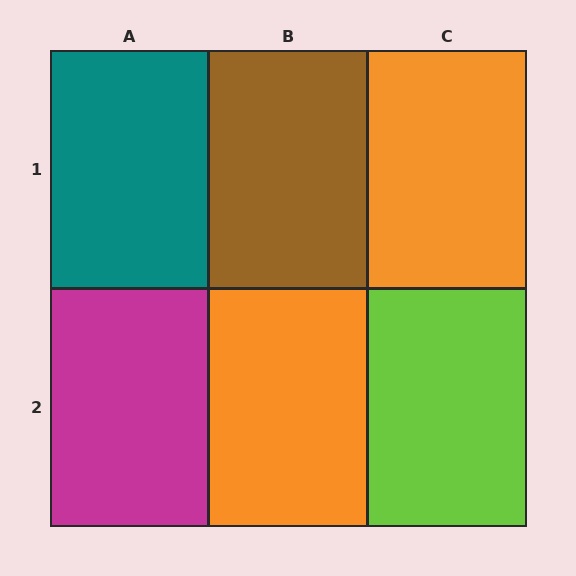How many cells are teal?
1 cell is teal.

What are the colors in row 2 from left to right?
Magenta, orange, lime.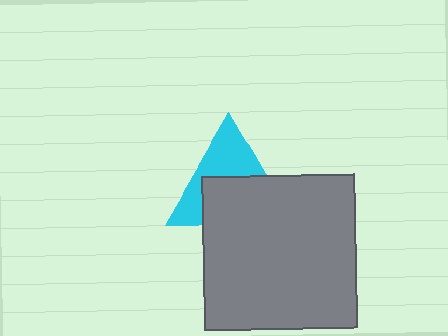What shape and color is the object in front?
The object in front is a gray square.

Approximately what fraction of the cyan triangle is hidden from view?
Roughly 53% of the cyan triangle is hidden behind the gray square.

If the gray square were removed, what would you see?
You would see the complete cyan triangle.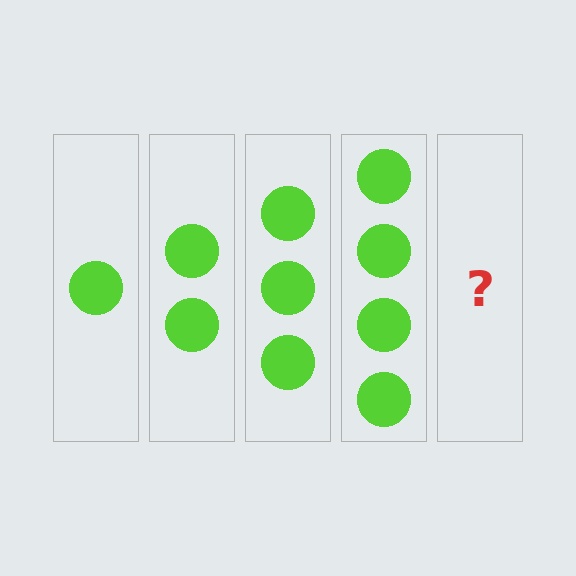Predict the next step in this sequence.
The next step is 5 circles.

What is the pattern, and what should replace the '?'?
The pattern is that each step adds one more circle. The '?' should be 5 circles.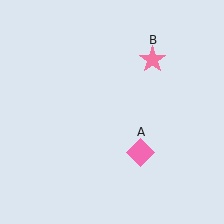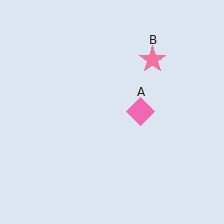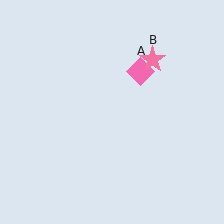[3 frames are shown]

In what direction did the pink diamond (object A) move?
The pink diamond (object A) moved up.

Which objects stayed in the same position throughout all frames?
Pink star (object B) remained stationary.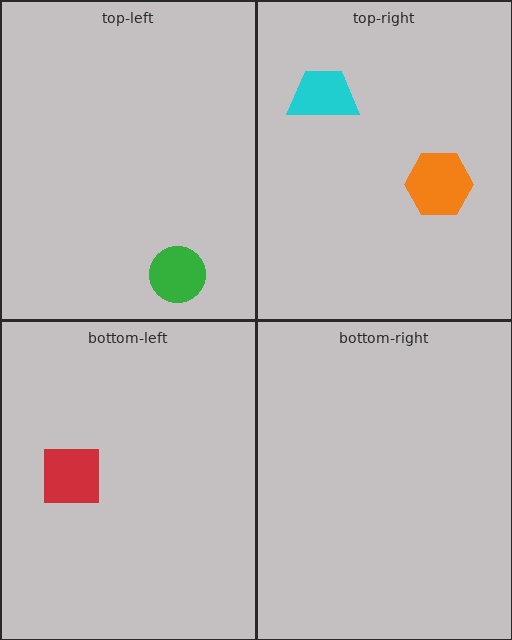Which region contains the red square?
The bottom-left region.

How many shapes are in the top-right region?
2.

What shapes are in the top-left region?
The green circle.